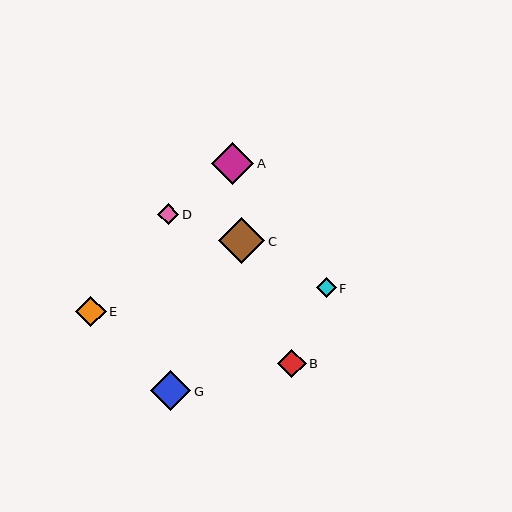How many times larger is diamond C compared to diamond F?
Diamond C is approximately 2.3 times the size of diamond F.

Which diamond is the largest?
Diamond C is the largest with a size of approximately 46 pixels.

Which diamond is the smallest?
Diamond F is the smallest with a size of approximately 20 pixels.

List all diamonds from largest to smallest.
From largest to smallest: C, A, G, E, B, D, F.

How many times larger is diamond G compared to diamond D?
Diamond G is approximately 2.0 times the size of diamond D.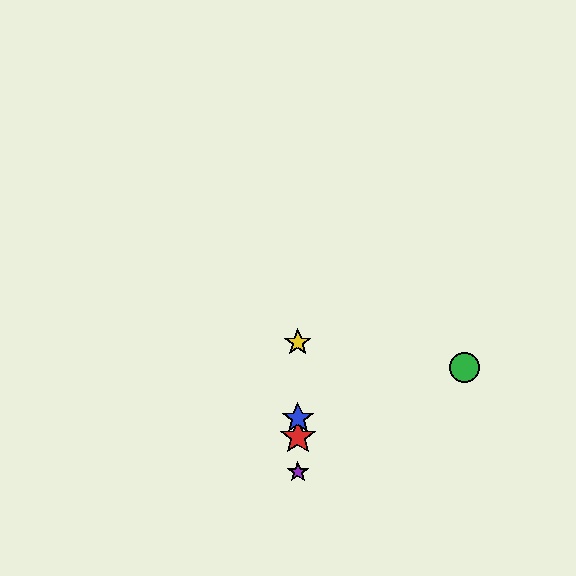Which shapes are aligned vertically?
The red star, the blue star, the yellow star, the purple star are aligned vertically.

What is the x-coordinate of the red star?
The red star is at x≈298.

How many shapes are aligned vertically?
4 shapes (the red star, the blue star, the yellow star, the purple star) are aligned vertically.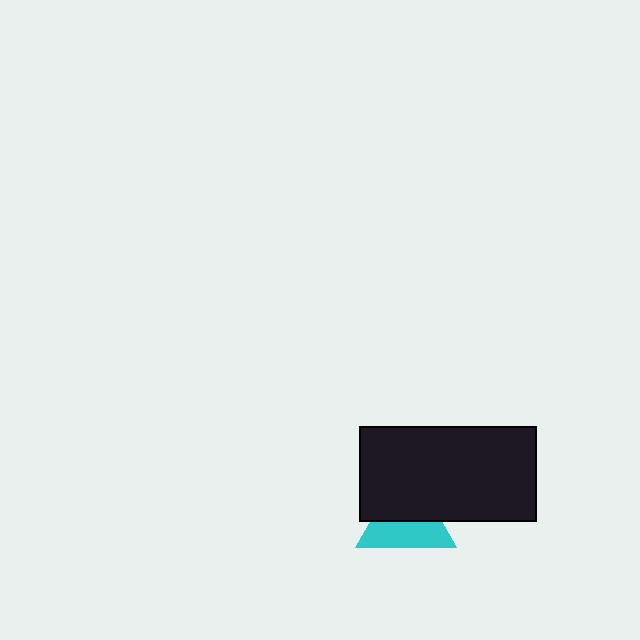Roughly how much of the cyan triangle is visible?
About half of it is visible (roughly 50%).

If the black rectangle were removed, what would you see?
You would see the complete cyan triangle.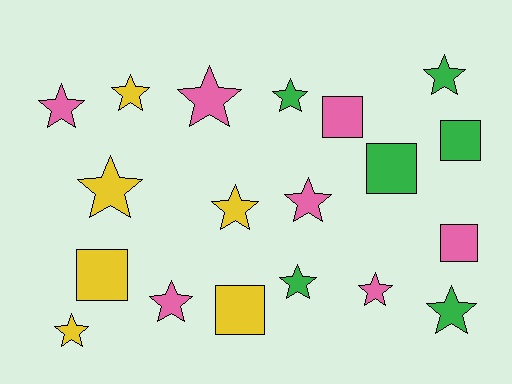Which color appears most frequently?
Pink, with 7 objects.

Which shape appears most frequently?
Star, with 13 objects.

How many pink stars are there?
There are 5 pink stars.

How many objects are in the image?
There are 19 objects.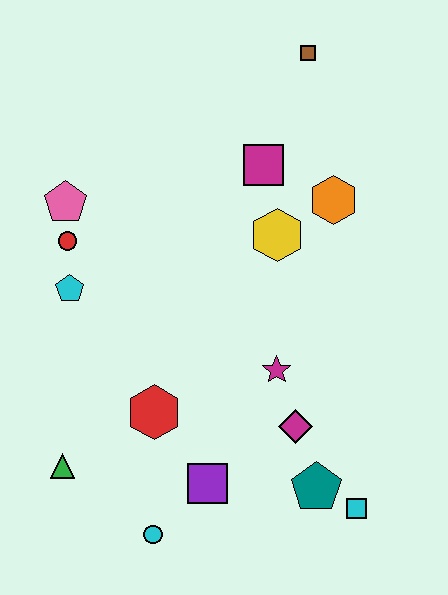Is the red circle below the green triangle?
No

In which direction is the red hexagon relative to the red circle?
The red hexagon is below the red circle.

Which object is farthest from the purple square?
The brown square is farthest from the purple square.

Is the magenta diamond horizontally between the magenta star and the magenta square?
No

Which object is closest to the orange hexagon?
The yellow hexagon is closest to the orange hexagon.